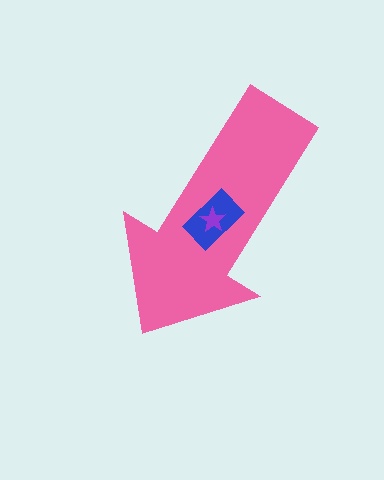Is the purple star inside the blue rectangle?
Yes.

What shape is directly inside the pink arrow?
The blue rectangle.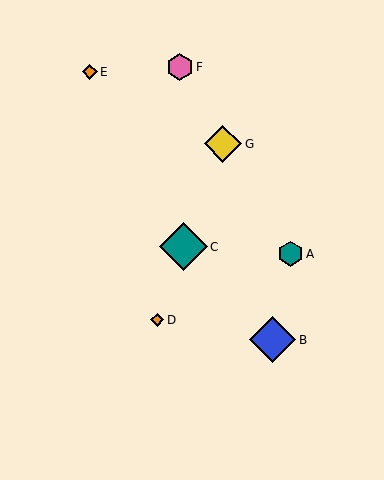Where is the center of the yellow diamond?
The center of the yellow diamond is at (223, 144).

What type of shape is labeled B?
Shape B is a blue diamond.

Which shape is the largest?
The teal diamond (labeled C) is the largest.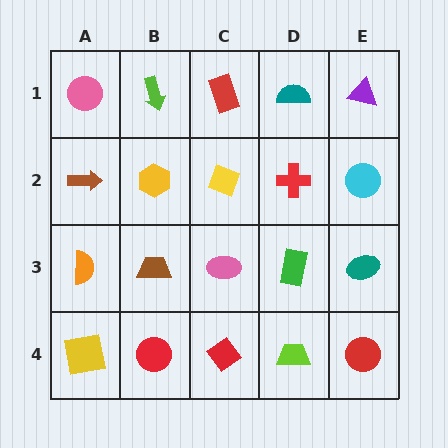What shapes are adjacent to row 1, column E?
A cyan circle (row 2, column E), a teal semicircle (row 1, column D).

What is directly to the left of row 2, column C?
A yellow hexagon.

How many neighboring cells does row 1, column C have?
3.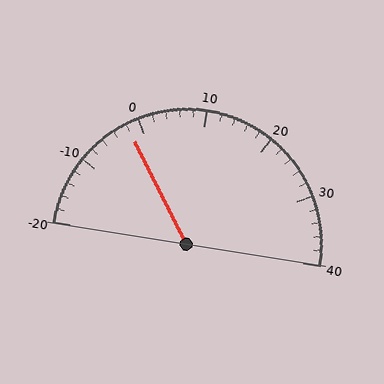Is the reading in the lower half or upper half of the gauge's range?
The reading is in the lower half of the range (-20 to 40).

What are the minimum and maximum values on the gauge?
The gauge ranges from -20 to 40.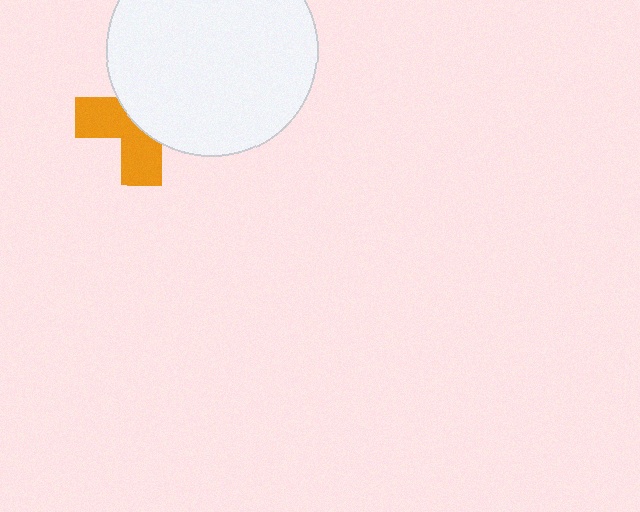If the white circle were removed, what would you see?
You would see the complete orange cross.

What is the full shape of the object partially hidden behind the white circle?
The partially hidden object is an orange cross.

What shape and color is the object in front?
The object in front is a white circle.